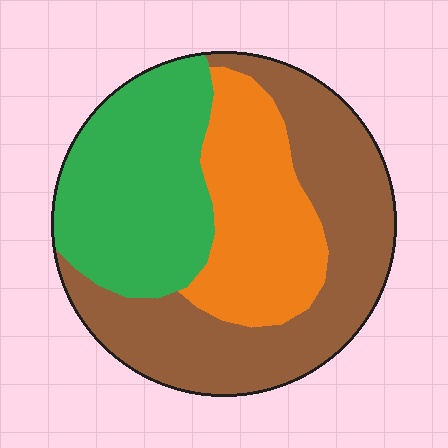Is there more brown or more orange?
Brown.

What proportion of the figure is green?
Green takes up about one third (1/3) of the figure.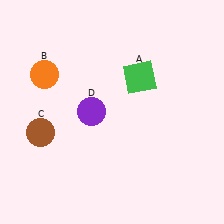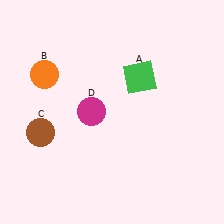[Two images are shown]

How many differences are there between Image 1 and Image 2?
There is 1 difference between the two images.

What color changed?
The circle (D) changed from purple in Image 1 to magenta in Image 2.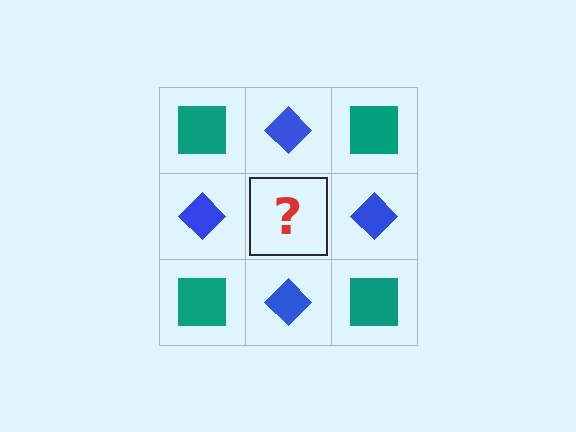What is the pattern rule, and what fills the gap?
The rule is that it alternates teal square and blue diamond in a checkerboard pattern. The gap should be filled with a teal square.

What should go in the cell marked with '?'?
The missing cell should contain a teal square.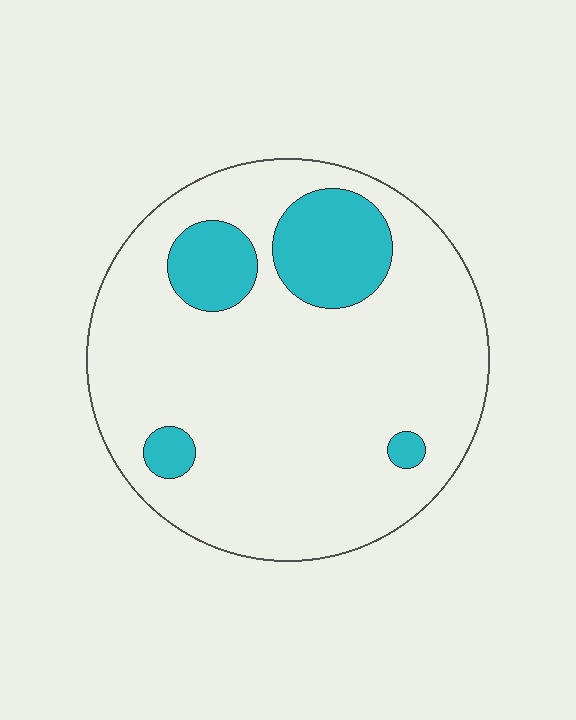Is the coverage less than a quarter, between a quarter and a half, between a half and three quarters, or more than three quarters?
Less than a quarter.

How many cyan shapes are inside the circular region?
4.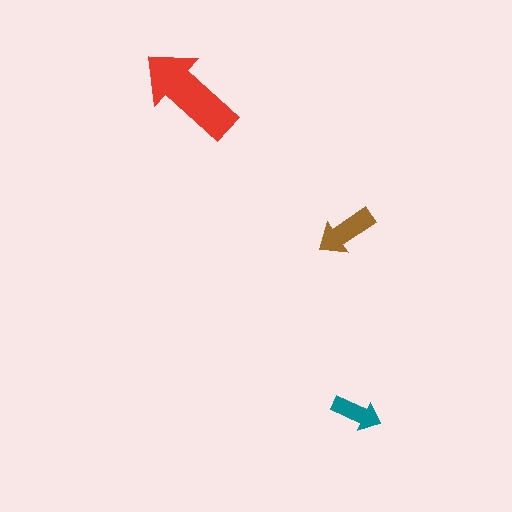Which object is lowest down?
The teal arrow is bottommost.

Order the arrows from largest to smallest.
the red one, the brown one, the teal one.